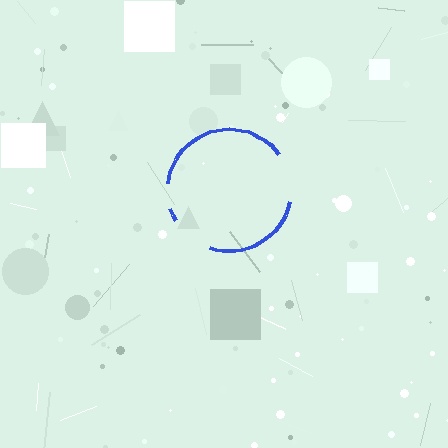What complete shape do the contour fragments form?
The contour fragments form a circle.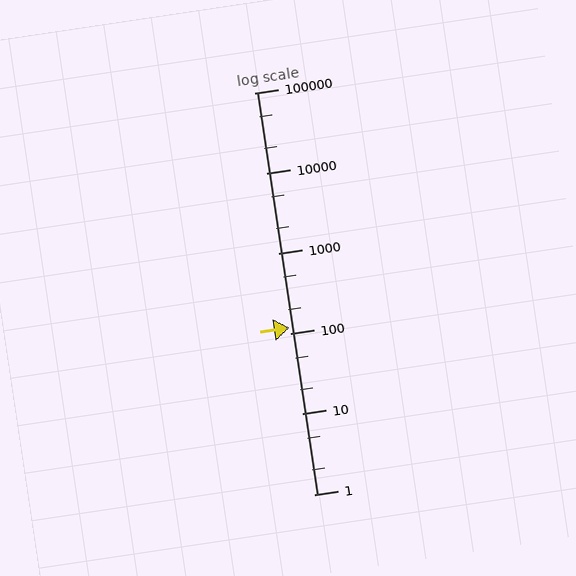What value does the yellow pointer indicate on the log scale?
The pointer indicates approximately 120.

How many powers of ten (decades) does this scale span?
The scale spans 5 decades, from 1 to 100000.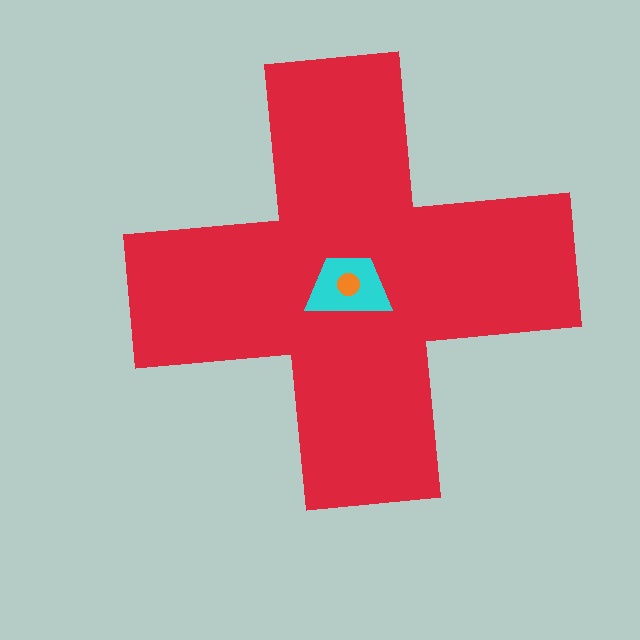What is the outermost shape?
The red cross.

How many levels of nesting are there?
3.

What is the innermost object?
The orange circle.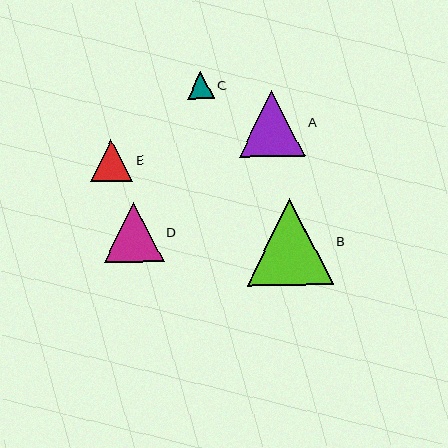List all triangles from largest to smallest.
From largest to smallest: B, A, D, E, C.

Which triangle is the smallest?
Triangle C is the smallest with a size of approximately 28 pixels.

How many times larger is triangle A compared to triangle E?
Triangle A is approximately 1.6 times the size of triangle E.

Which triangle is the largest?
Triangle B is the largest with a size of approximately 86 pixels.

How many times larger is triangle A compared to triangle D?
Triangle A is approximately 1.1 times the size of triangle D.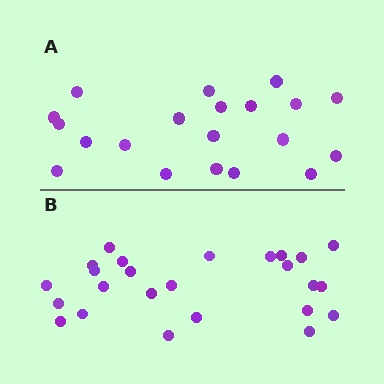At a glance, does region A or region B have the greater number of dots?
Region B (the bottom region) has more dots.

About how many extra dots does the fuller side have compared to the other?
Region B has about 5 more dots than region A.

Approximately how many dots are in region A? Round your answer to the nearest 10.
About 20 dots.